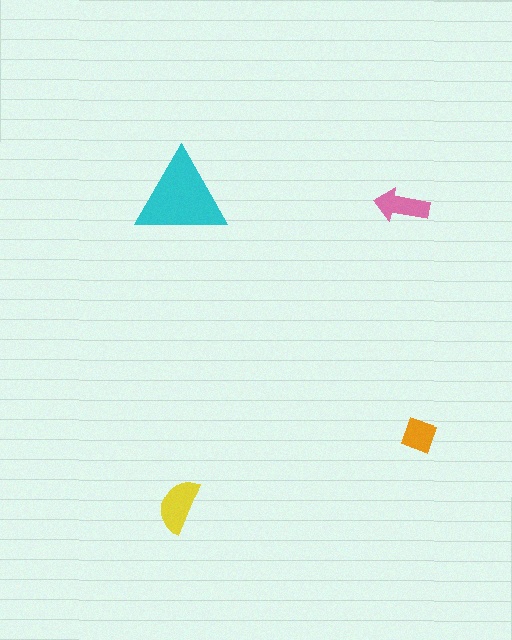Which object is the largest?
The cyan triangle.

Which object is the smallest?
The orange diamond.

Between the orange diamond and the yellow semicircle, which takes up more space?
The yellow semicircle.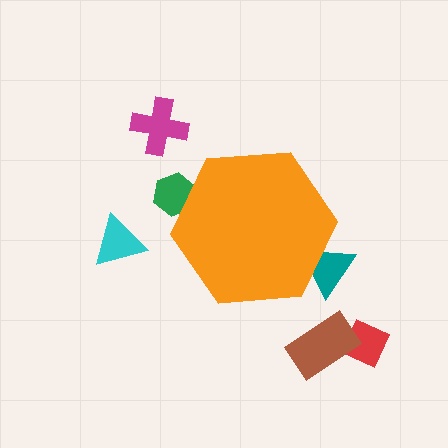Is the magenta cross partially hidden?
No, the magenta cross is fully visible.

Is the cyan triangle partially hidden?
No, the cyan triangle is fully visible.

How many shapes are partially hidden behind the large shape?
2 shapes are partially hidden.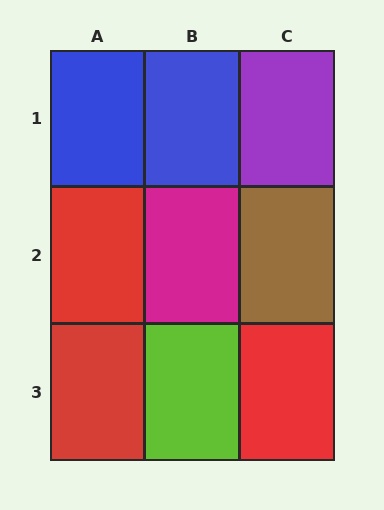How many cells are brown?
1 cell is brown.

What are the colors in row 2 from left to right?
Red, magenta, brown.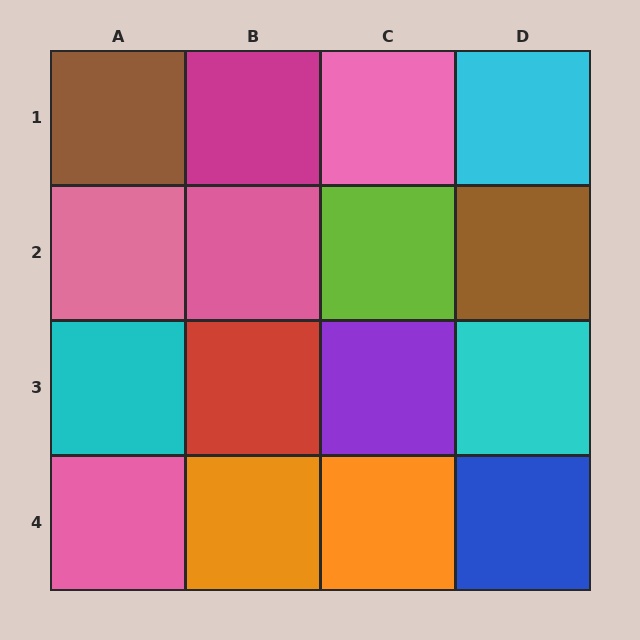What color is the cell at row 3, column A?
Cyan.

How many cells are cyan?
3 cells are cyan.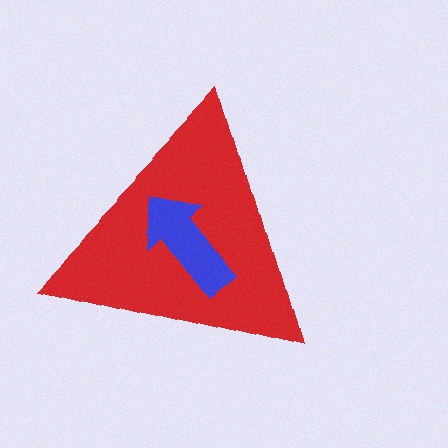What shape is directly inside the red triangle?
The blue arrow.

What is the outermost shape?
The red triangle.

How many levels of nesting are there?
2.